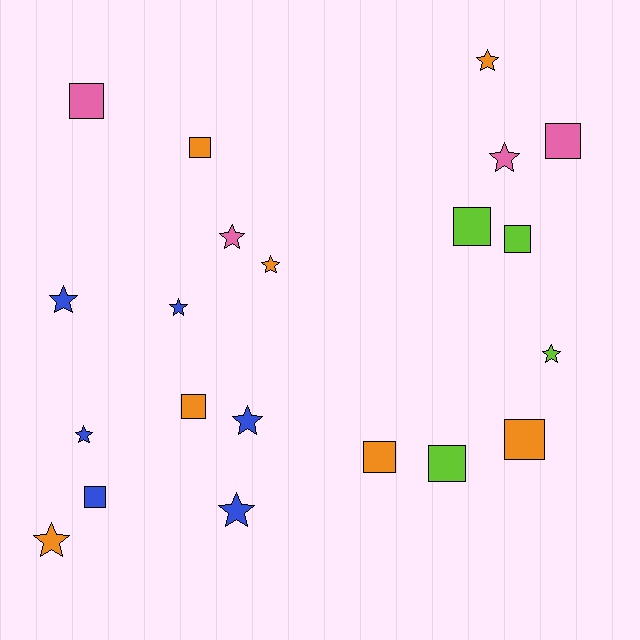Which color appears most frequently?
Orange, with 7 objects.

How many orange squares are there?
There are 4 orange squares.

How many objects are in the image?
There are 21 objects.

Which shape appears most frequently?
Star, with 11 objects.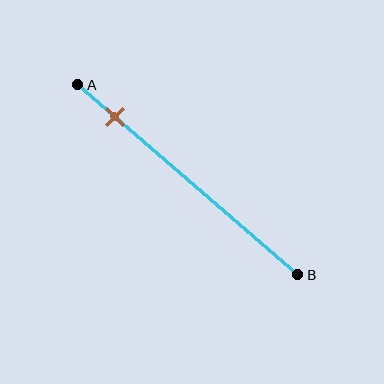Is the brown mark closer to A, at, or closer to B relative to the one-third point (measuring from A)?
The brown mark is closer to point A than the one-third point of segment AB.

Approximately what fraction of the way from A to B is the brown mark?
The brown mark is approximately 15% of the way from A to B.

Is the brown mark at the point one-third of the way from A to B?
No, the mark is at about 15% from A, not at the 33% one-third point.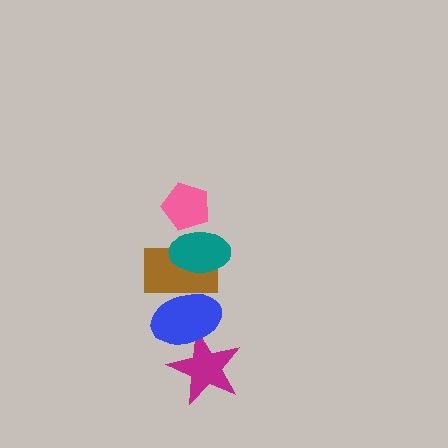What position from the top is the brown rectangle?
The brown rectangle is 3rd from the top.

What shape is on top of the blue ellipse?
The brown rectangle is on top of the blue ellipse.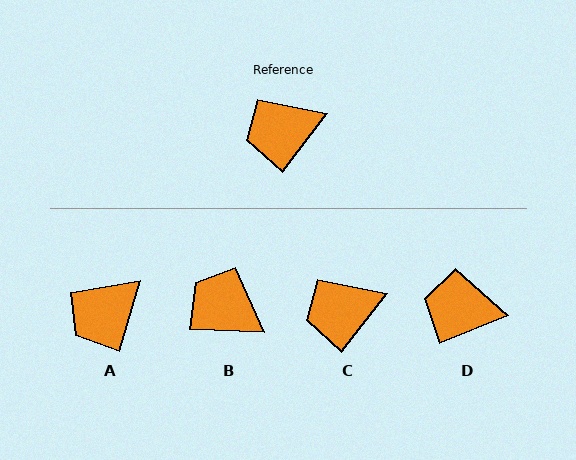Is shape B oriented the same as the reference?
No, it is off by about 55 degrees.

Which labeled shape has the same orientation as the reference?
C.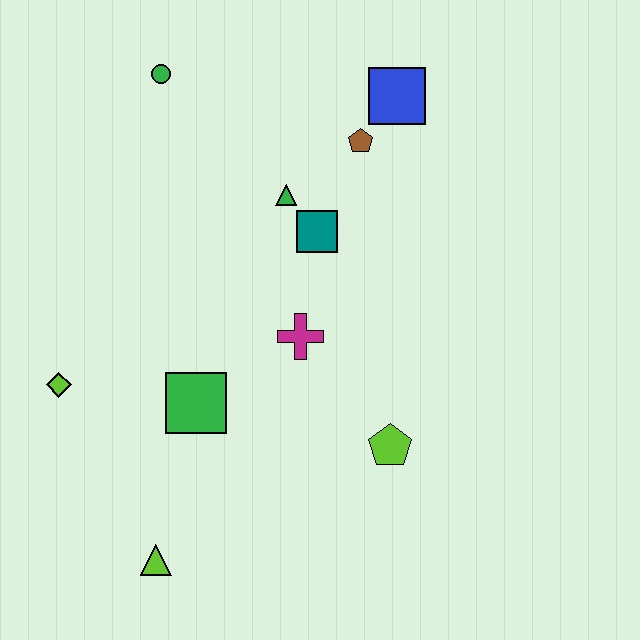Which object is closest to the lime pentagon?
The magenta cross is closest to the lime pentagon.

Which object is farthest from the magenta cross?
The green circle is farthest from the magenta cross.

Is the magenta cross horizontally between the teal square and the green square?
Yes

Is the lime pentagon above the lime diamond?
No